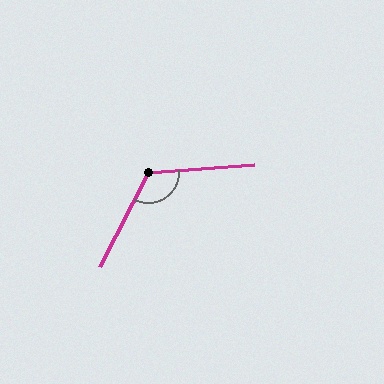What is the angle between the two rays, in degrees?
Approximately 122 degrees.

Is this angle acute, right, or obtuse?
It is obtuse.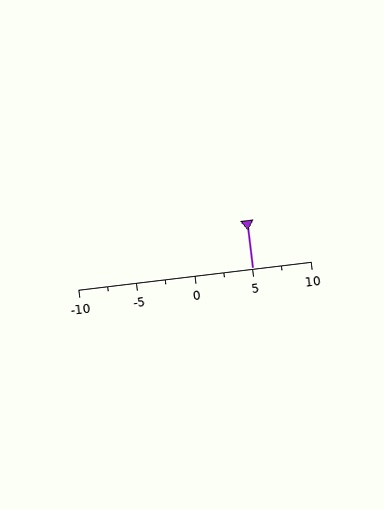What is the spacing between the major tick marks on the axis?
The major ticks are spaced 5 apart.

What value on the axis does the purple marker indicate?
The marker indicates approximately 5.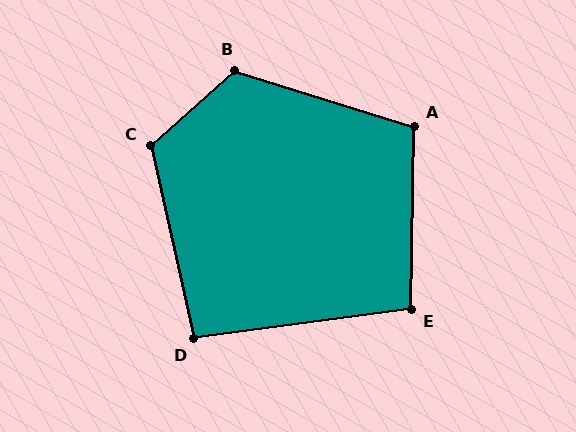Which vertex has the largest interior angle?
B, at approximately 121 degrees.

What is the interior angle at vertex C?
Approximately 119 degrees (obtuse).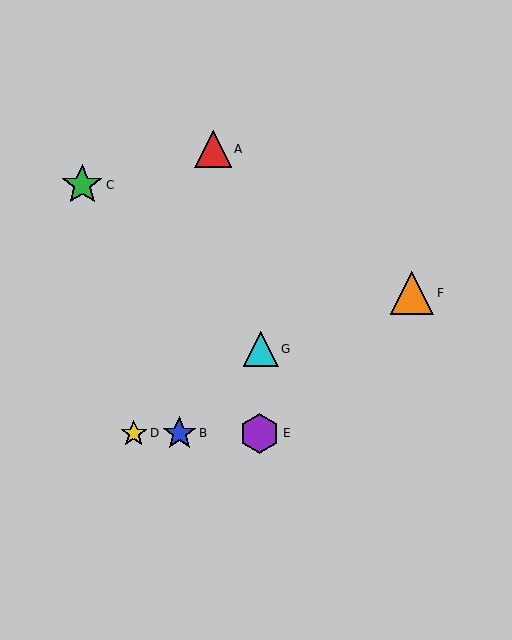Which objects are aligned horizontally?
Objects B, D, E are aligned horizontally.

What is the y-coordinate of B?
Object B is at y≈433.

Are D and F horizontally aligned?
No, D is at y≈433 and F is at y≈293.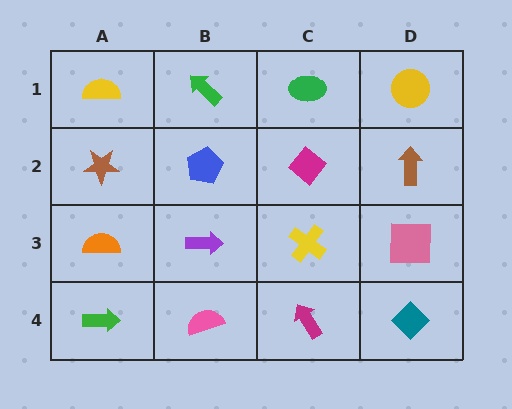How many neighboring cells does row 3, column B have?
4.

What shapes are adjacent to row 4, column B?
A purple arrow (row 3, column B), a green arrow (row 4, column A), a magenta arrow (row 4, column C).